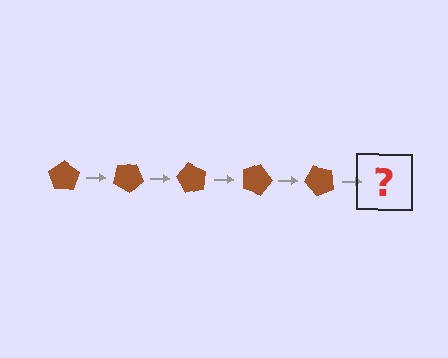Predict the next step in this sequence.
The next step is a brown pentagon rotated 150 degrees.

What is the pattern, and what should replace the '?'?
The pattern is that the pentagon rotates 30 degrees each step. The '?' should be a brown pentagon rotated 150 degrees.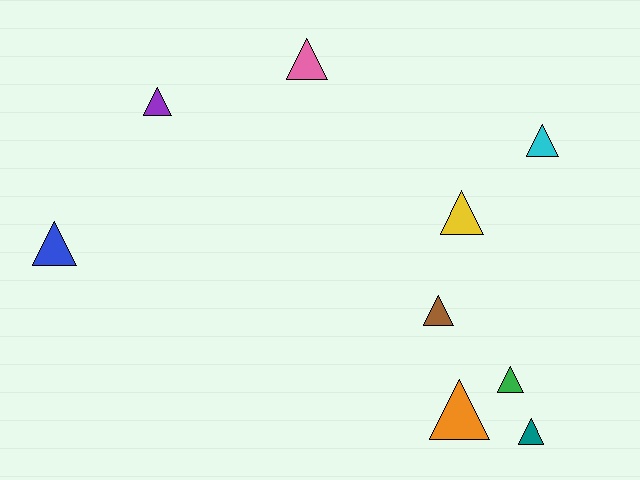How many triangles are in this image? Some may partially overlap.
There are 9 triangles.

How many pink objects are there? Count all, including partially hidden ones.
There is 1 pink object.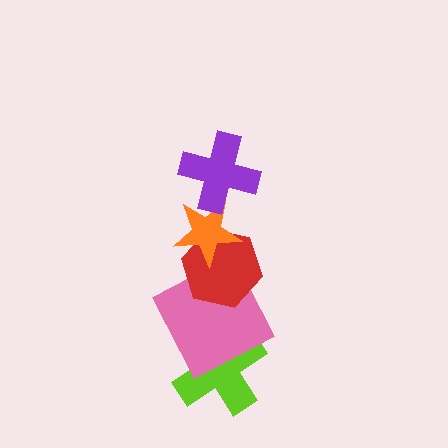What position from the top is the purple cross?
The purple cross is 1st from the top.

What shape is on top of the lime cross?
The pink square is on top of the lime cross.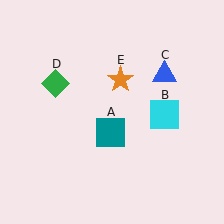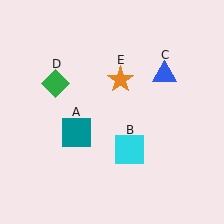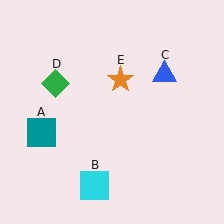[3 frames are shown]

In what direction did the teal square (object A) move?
The teal square (object A) moved left.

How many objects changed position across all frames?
2 objects changed position: teal square (object A), cyan square (object B).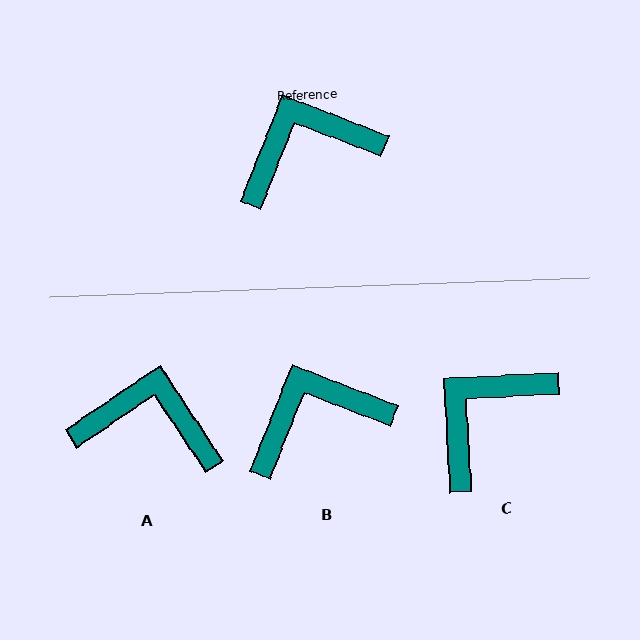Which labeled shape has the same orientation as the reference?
B.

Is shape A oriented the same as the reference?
No, it is off by about 35 degrees.